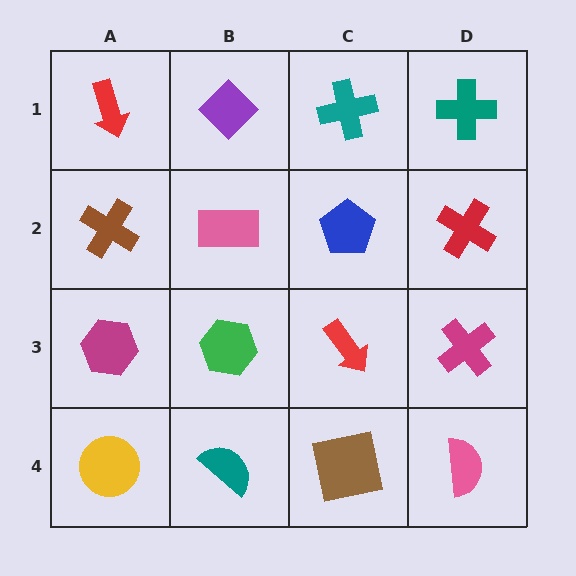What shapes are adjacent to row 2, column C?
A teal cross (row 1, column C), a red arrow (row 3, column C), a pink rectangle (row 2, column B), a red cross (row 2, column D).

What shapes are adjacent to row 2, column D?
A teal cross (row 1, column D), a magenta cross (row 3, column D), a blue pentagon (row 2, column C).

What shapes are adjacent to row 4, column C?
A red arrow (row 3, column C), a teal semicircle (row 4, column B), a pink semicircle (row 4, column D).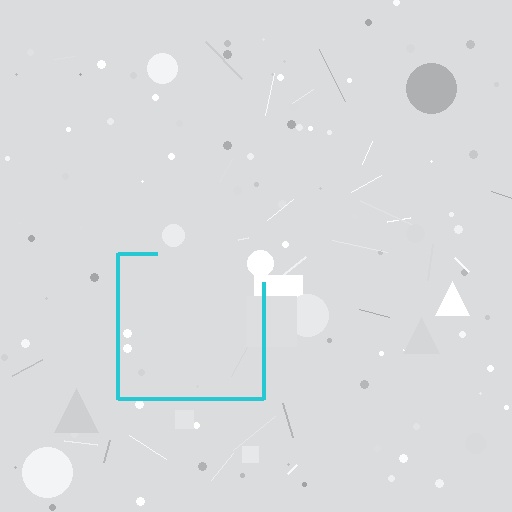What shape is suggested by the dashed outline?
The dashed outline suggests a square.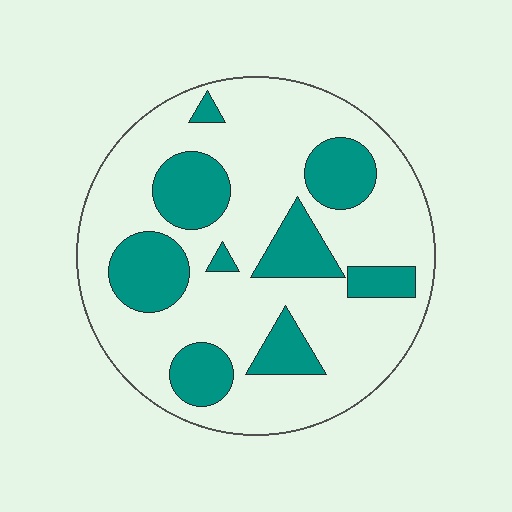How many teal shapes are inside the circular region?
9.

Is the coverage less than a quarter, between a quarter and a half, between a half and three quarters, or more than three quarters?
Between a quarter and a half.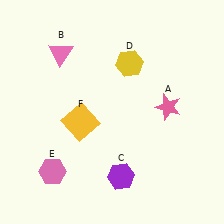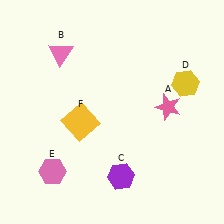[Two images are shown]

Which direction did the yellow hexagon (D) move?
The yellow hexagon (D) moved right.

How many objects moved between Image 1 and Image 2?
1 object moved between the two images.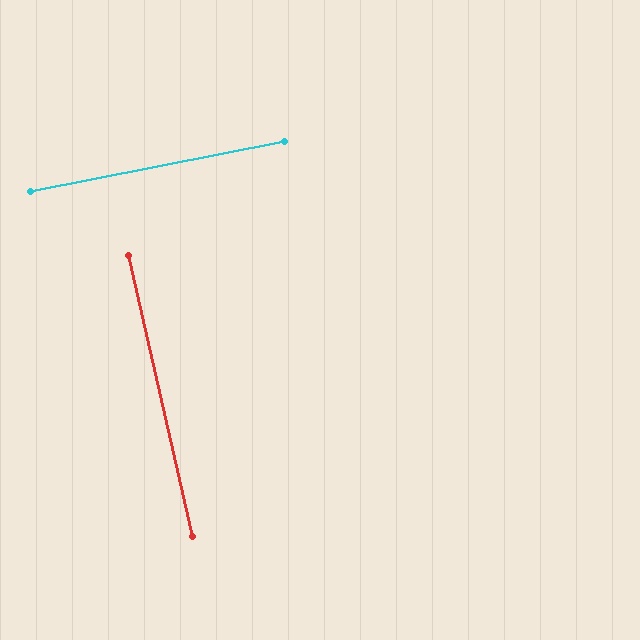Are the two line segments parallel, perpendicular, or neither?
Perpendicular — they meet at approximately 89°.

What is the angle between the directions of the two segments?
Approximately 89 degrees.